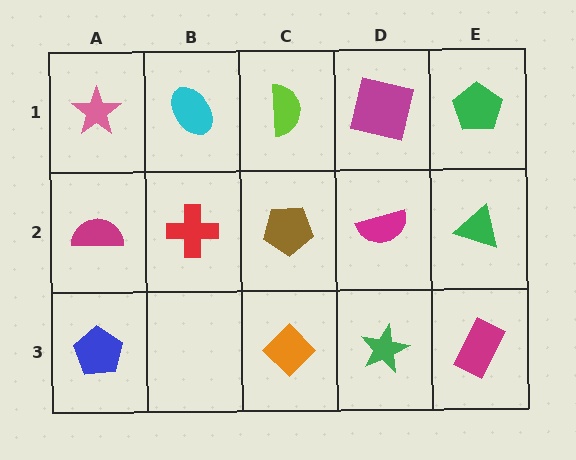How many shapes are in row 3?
4 shapes.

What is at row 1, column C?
A lime semicircle.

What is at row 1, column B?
A cyan ellipse.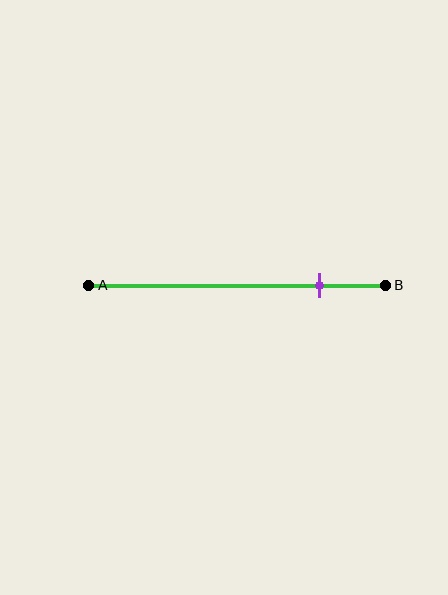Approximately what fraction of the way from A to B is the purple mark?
The purple mark is approximately 80% of the way from A to B.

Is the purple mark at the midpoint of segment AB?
No, the mark is at about 80% from A, not at the 50% midpoint.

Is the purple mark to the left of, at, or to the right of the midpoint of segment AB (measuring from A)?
The purple mark is to the right of the midpoint of segment AB.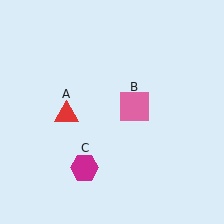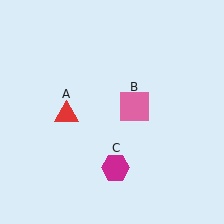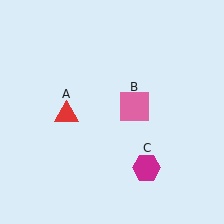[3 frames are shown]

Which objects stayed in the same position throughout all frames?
Red triangle (object A) and pink square (object B) remained stationary.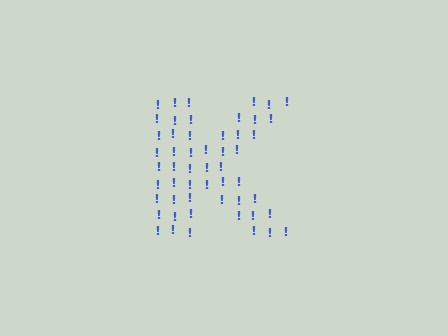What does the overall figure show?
The overall figure shows the letter K.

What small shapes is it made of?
It is made of small exclamation marks.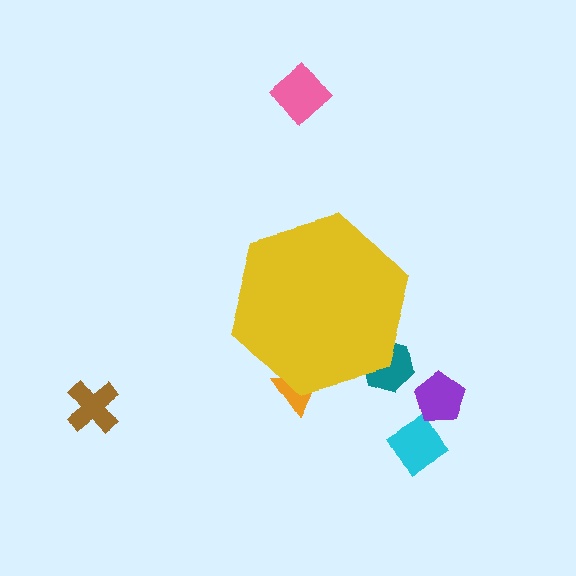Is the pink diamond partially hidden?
No, the pink diamond is fully visible.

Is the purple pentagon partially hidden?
No, the purple pentagon is fully visible.